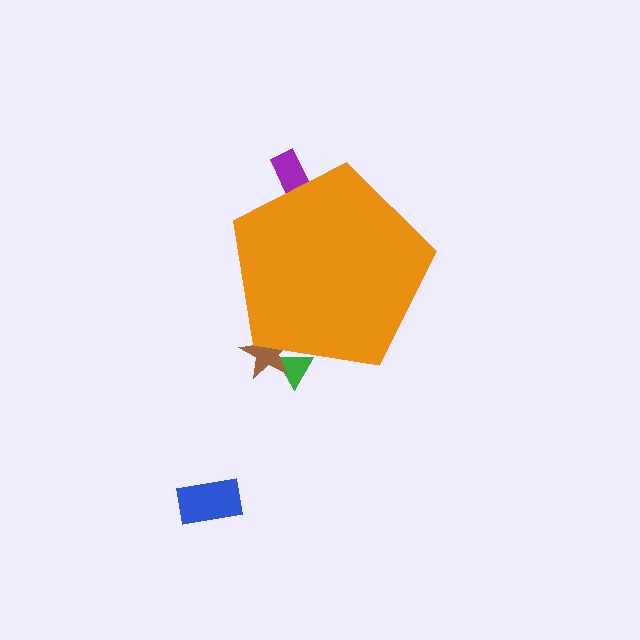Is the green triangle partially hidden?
Yes, the green triangle is partially hidden behind the orange pentagon.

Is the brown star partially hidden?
Yes, the brown star is partially hidden behind the orange pentagon.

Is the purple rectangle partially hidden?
Yes, the purple rectangle is partially hidden behind the orange pentagon.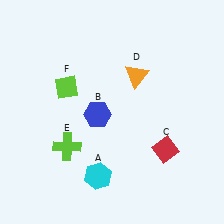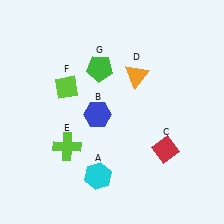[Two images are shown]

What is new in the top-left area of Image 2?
A green pentagon (G) was added in the top-left area of Image 2.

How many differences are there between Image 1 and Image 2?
There is 1 difference between the two images.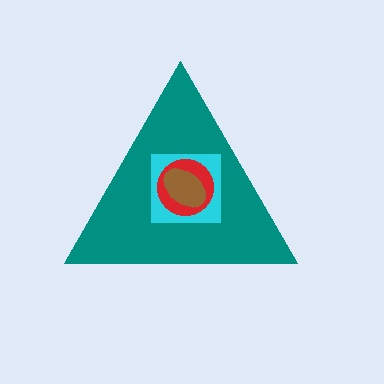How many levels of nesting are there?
4.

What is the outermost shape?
The teal triangle.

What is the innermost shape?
The brown ellipse.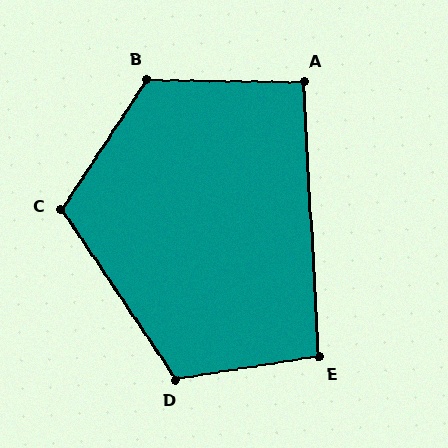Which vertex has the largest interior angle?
B, at approximately 123 degrees.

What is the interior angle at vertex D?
Approximately 115 degrees (obtuse).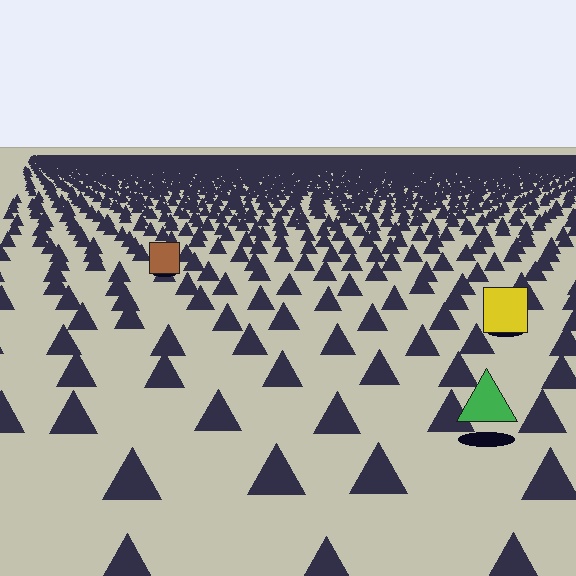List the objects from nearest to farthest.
From nearest to farthest: the green triangle, the yellow square, the brown square.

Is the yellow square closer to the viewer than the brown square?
Yes. The yellow square is closer — you can tell from the texture gradient: the ground texture is coarser near it.